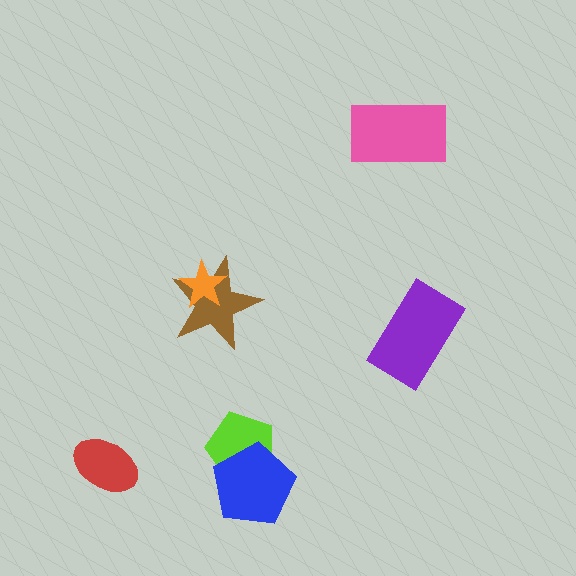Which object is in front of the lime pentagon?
The blue pentagon is in front of the lime pentagon.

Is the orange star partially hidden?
No, no other shape covers it.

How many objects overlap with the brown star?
1 object overlaps with the brown star.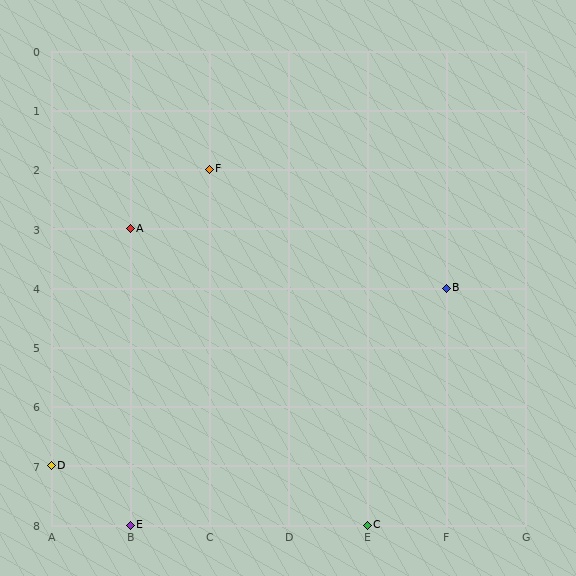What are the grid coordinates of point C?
Point C is at grid coordinates (E, 8).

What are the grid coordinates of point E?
Point E is at grid coordinates (B, 8).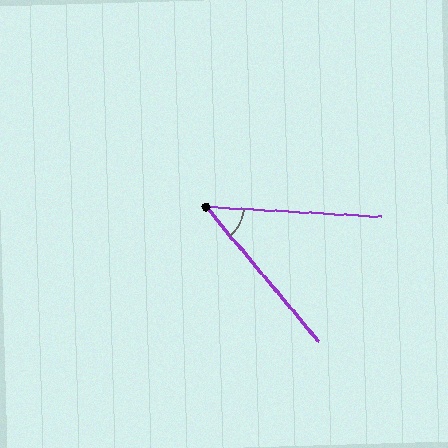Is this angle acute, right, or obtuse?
It is acute.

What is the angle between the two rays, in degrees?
Approximately 47 degrees.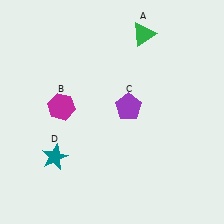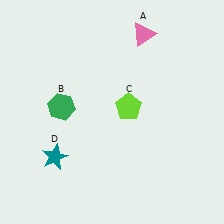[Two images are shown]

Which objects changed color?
A changed from green to pink. B changed from magenta to green. C changed from purple to lime.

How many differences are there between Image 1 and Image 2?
There are 3 differences between the two images.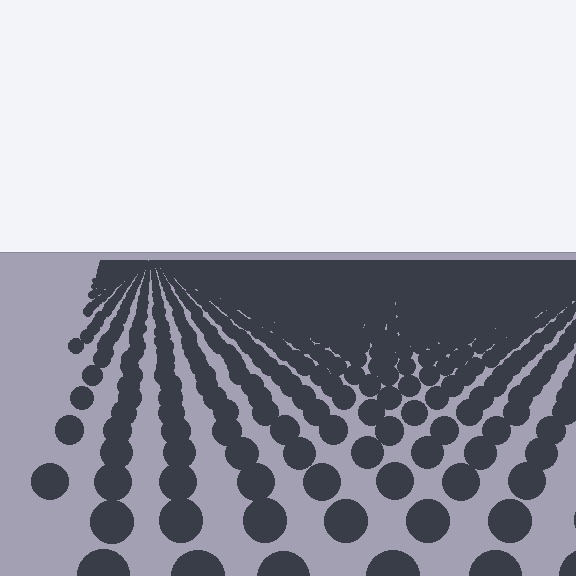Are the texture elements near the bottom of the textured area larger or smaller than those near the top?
Larger. Near the bottom, elements are closer to the viewer and appear at a bigger on-screen size.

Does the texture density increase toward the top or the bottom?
Density increases toward the top.